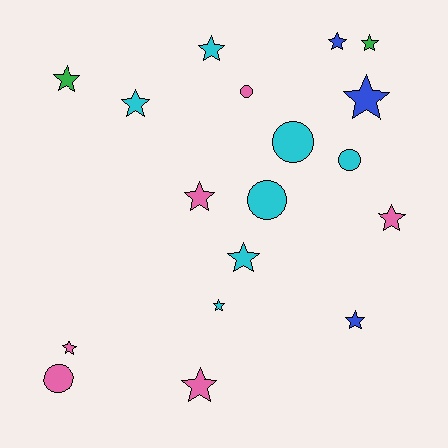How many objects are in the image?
There are 18 objects.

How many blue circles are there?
There are no blue circles.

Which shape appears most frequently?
Star, with 13 objects.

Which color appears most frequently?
Cyan, with 7 objects.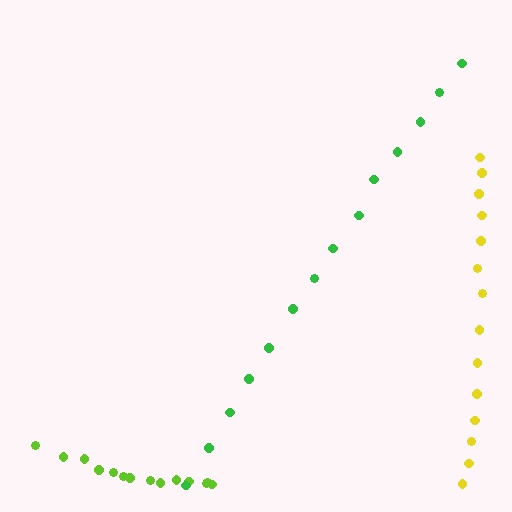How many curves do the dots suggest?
There are 3 distinct paths.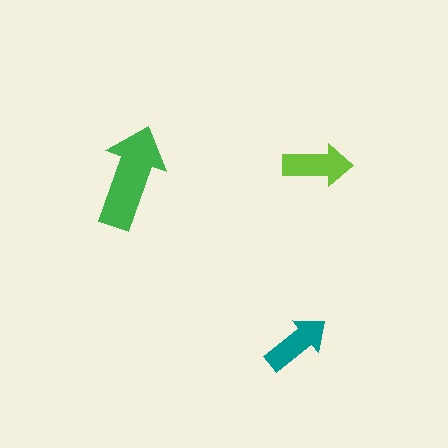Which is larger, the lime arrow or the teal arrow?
The lime one.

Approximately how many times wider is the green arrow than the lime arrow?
About 1.5 times wider.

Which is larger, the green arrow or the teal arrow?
The green one.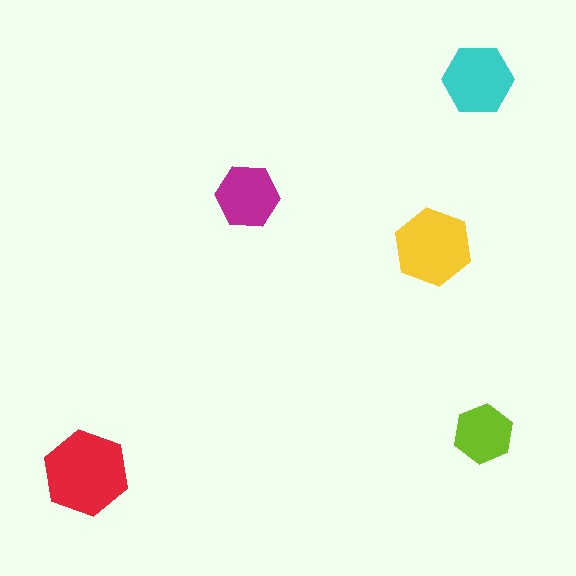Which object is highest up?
The cyan hexagon is topmost.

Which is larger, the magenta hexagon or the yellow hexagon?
The yellow one.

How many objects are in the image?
There are 5 objects in the image.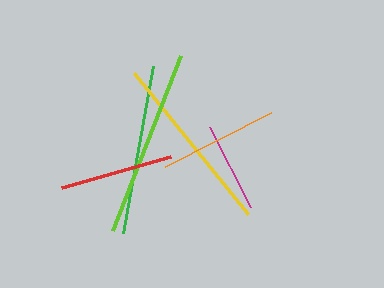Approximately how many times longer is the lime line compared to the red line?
The lime line is approximately 1.7 times the length of the red line.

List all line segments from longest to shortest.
From longest to shortest: lime, yellow, green, orange, red, magenta.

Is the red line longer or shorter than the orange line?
The orange line is longer than the red line.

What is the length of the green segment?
The green segment is approximately 170 pixels long.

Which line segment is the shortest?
The magenta line is the shortest at approximately 90 pixels.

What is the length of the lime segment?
The lime segment is approximately 187 pixels long.